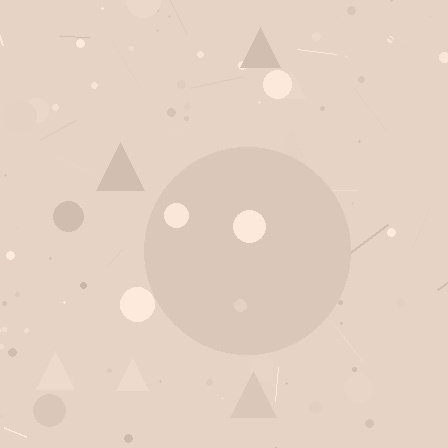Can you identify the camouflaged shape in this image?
The camouflaged shape is a circle.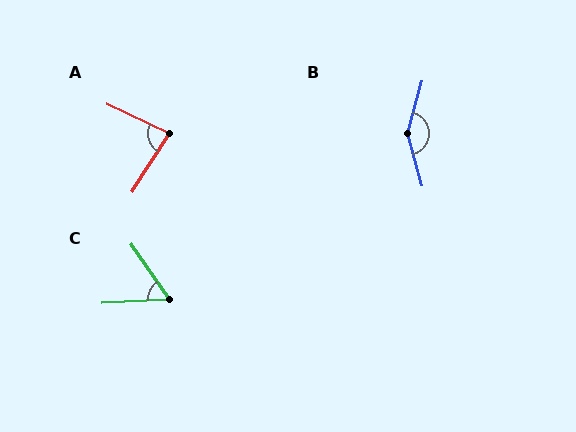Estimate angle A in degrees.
Approximately 83 degrees.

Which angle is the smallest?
C, at approximately 59 degrees.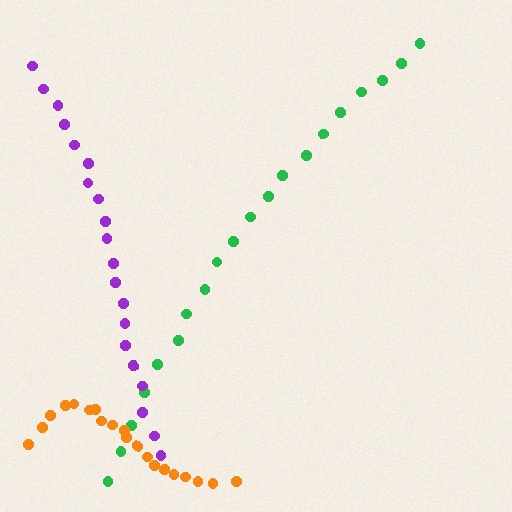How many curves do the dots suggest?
There are 3 distinct paths.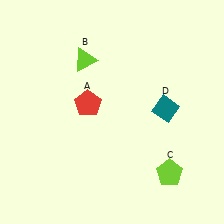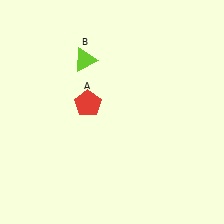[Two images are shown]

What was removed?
The lime pentagon (C), the teal diamond (D) were removed in Image 2.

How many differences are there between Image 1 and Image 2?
There are 2 differences between the two images.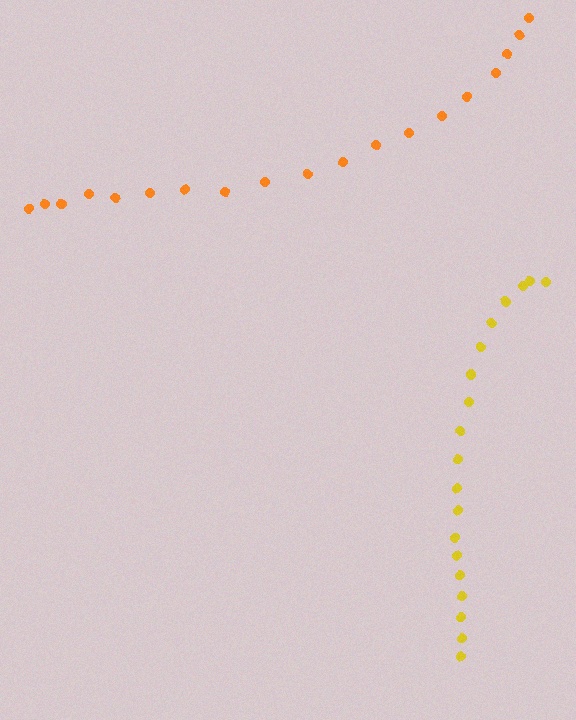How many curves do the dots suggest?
There are 2 distinct paths.